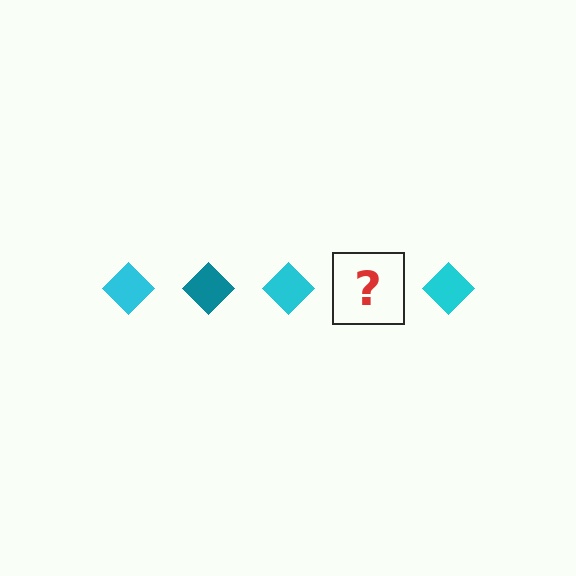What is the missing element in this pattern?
The missing element is a teal diamond.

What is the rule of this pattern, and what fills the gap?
The rule is that the pattern cycles through cyan, teal diamonds. The gap should be filled with a teal diamond.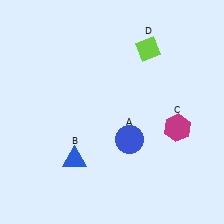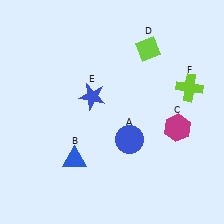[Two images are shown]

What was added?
A blue star (E), a lime cross (F) were added in Image 2.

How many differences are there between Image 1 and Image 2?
There are 2 differences between the two images.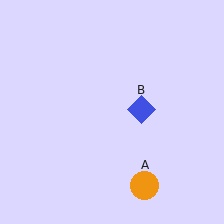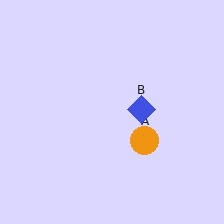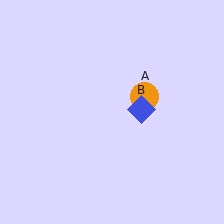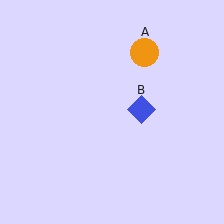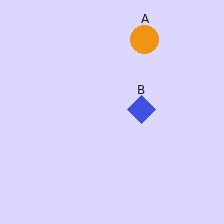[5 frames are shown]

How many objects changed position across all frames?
1 object changed position: orange circle (object A).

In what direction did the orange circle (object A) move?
The orange circle (object A) moved up.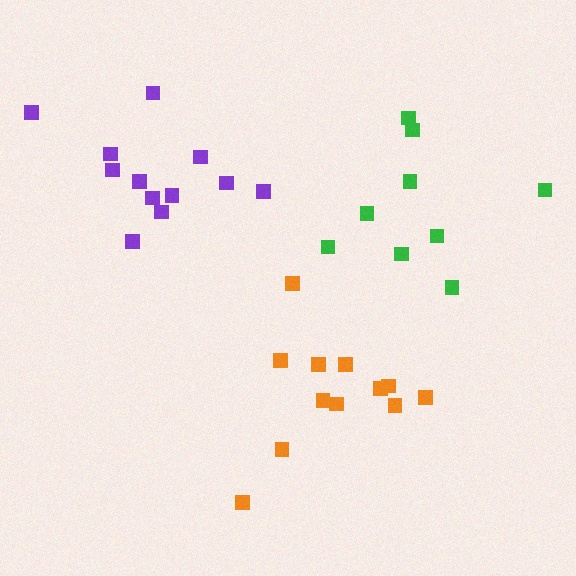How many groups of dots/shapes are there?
There are 3 groups.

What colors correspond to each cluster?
The clusters are colored: green, orange, purple.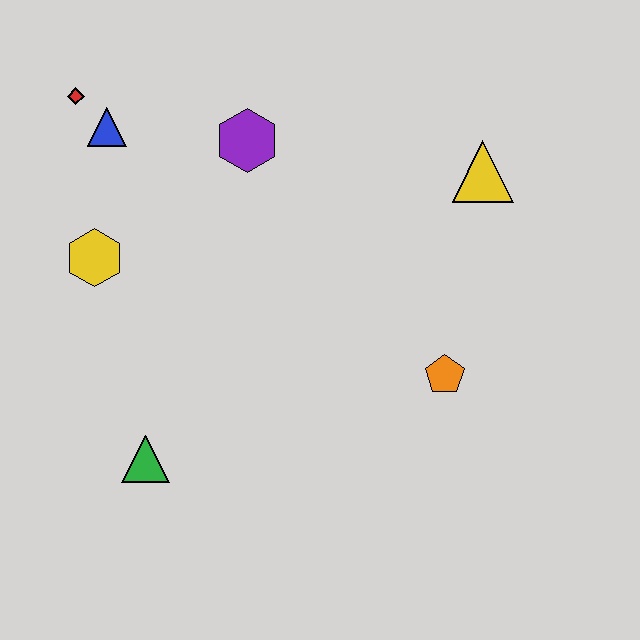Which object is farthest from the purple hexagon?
The green triangle is farthest from the purple hexagon.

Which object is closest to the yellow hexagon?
The blue triangle is closest to the yellow hexagon.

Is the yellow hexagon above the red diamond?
No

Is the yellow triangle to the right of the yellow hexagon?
Yes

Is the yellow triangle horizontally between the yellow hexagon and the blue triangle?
No